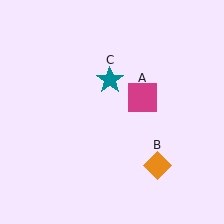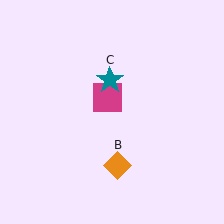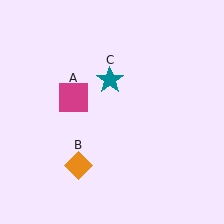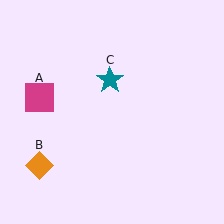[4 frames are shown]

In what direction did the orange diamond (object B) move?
The orange diamond (object B) moved left.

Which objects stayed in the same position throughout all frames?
Teal star (object C) remained stationary.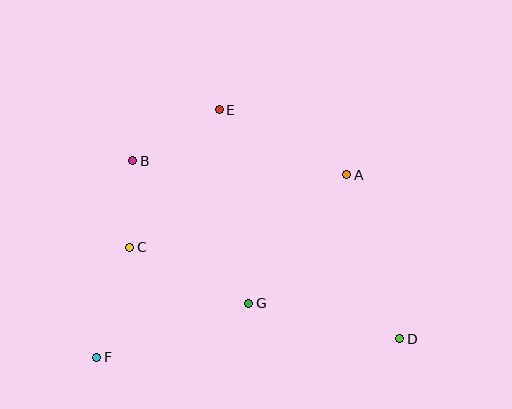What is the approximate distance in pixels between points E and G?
The distance between E and G is approximately 196 pixels.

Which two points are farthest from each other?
Points B and D are farthest from each other.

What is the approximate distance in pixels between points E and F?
The distance between E and F is approximately 276 pixels.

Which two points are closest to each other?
Points B and C are closest to each other.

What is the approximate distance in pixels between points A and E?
The distance between A and E is approximately 143 pixels.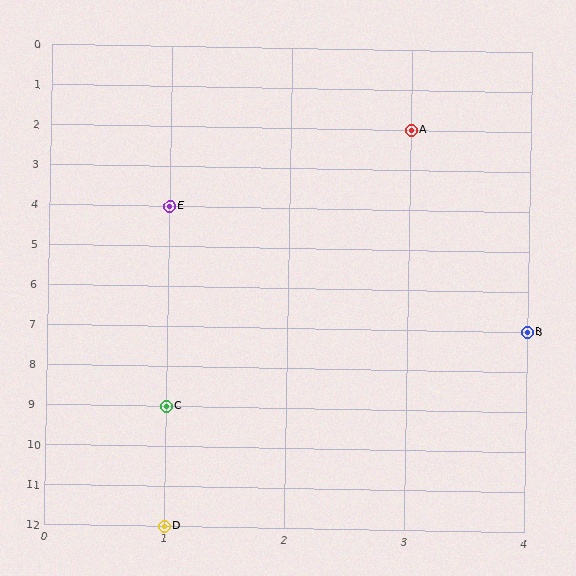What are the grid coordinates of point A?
Point A is at grid coordinates (3, 2).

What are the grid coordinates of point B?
Point B is at grid coordinates (4, 7).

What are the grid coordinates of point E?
Point E is at grid coordinates (1, 4).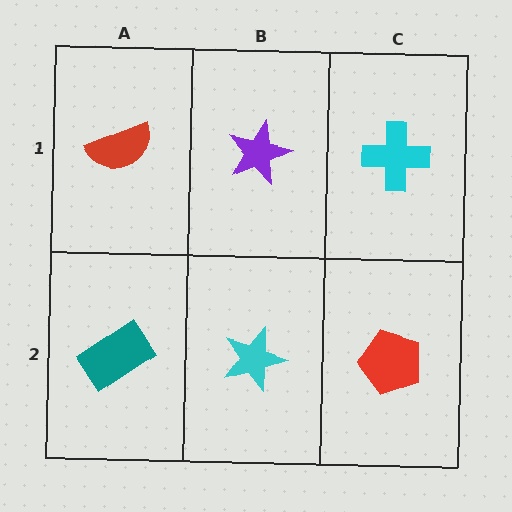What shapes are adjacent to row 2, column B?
A purple star (row 1, column B), a teal rectangle (row 2, column A), a red pentagon (row 2, column C).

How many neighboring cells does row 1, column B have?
3.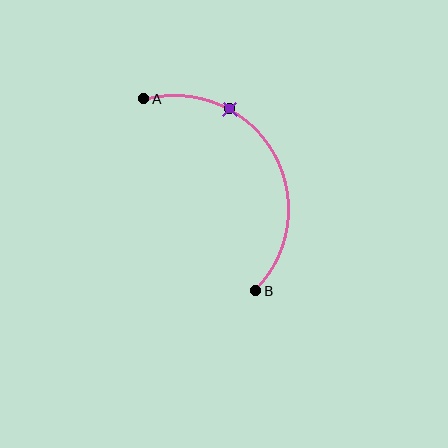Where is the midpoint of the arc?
The arc midpoint is the point on the curve farthest from the straight line joining A and B. It sits to the right of that line.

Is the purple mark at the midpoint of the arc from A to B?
No. The purple mark lies on the arc but is closer to endpoint A. The arc midpoint would be at the point on the curve equidistant along the arc from both A and B.